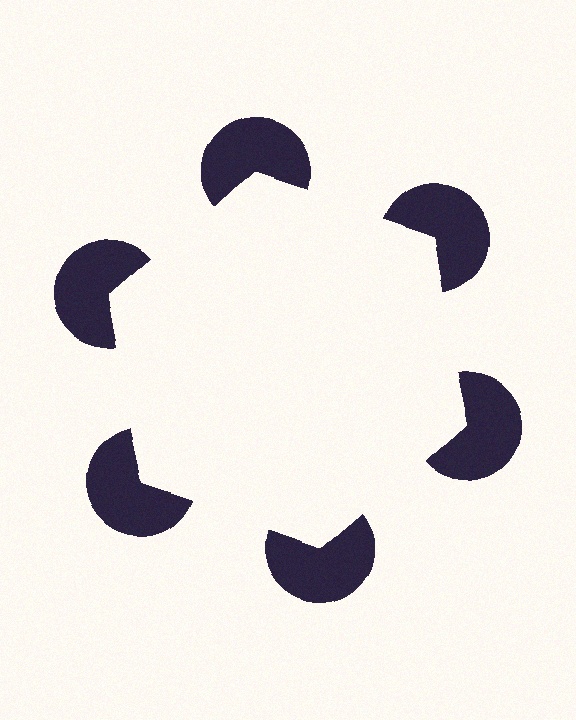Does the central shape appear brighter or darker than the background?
It typically appears slightly brighter than the background, even though no actual brightness change is drawn.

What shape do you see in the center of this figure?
An illusory hexagon — its edges are inferred from the aligned wedge cuts in the pac-man discs, not physically drawn.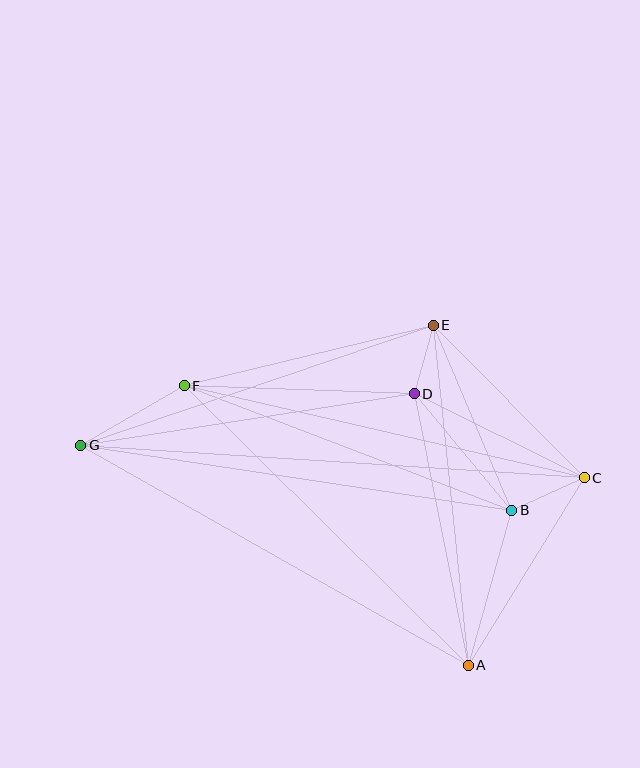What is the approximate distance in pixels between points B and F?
The distance between B and F is approximately 350 pixels.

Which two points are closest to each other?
Points D and E are closest to each other.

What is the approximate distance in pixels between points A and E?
The distance between A and E is approximately 341 pixels.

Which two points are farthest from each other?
Points C and G are farthest from each other.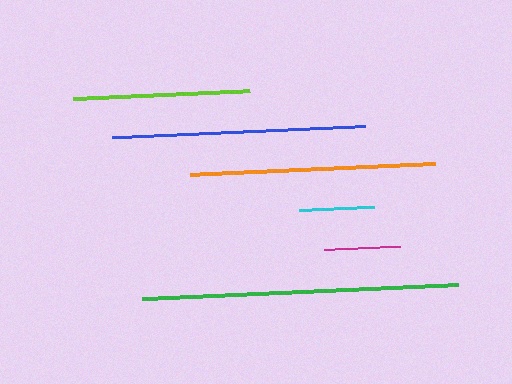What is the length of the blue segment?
The blue segment is approximately 253 pixels long.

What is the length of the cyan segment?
The cyan segment is approximately 76 pixels long.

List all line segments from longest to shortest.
From longest to shortest: green, blue, orange, lime, cyan, magenta.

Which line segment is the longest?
The green line is the longest at approximately 317 pixels.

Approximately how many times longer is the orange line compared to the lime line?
The orange line is approximately 1.4 times the length of the lime line.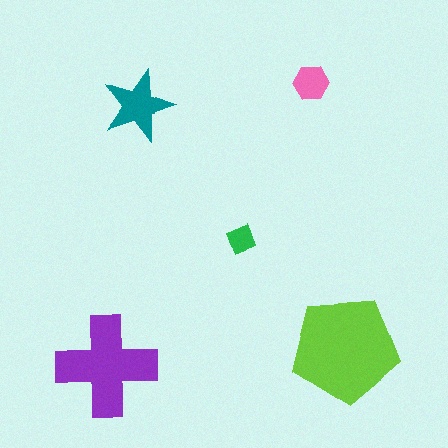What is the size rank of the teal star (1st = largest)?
3rd.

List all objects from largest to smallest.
The lime pentagon, the purple cross, the teal star, the pink hexagon, the green diamond.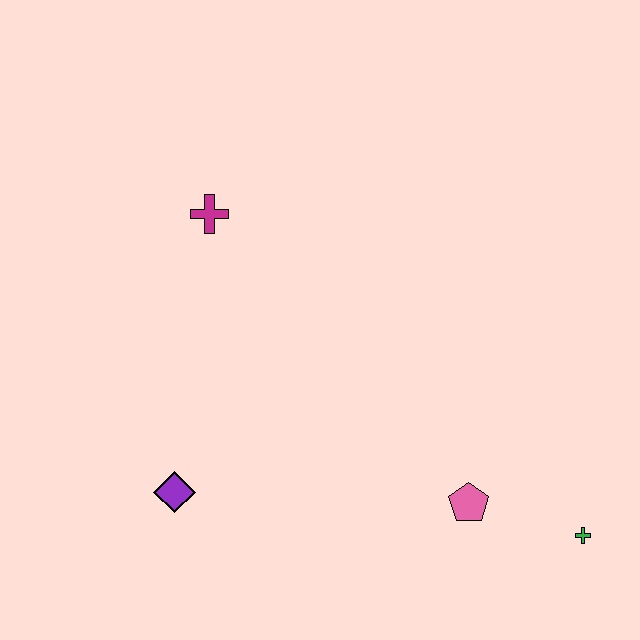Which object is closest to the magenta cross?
The purple diamond is closest to the magenta cross.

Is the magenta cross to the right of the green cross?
No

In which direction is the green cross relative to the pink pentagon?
The green cross is to the right of the pink pentagon.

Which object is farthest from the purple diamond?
The green cross is farthest from the purple diamond.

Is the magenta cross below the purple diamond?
No